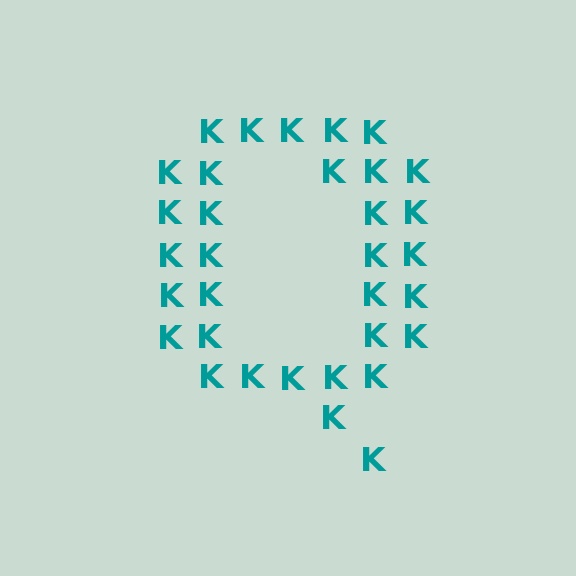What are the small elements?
The small elements are letter K's.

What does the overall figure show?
The overall figure shows the letter Q.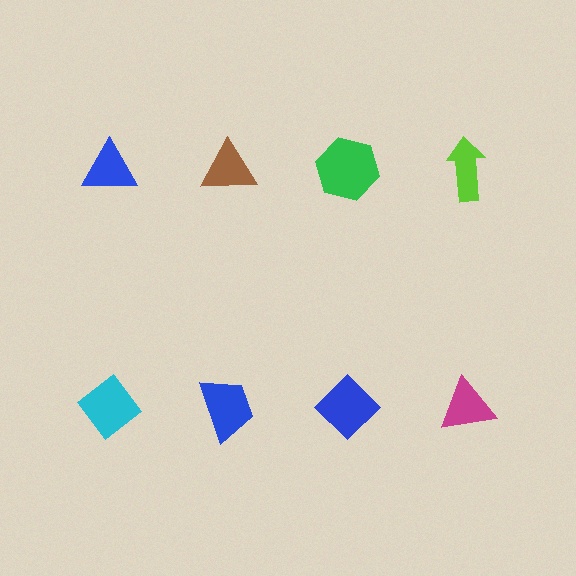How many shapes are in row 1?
4 shapes.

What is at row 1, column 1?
A blue triangle.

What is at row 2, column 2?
A blue trapezoid.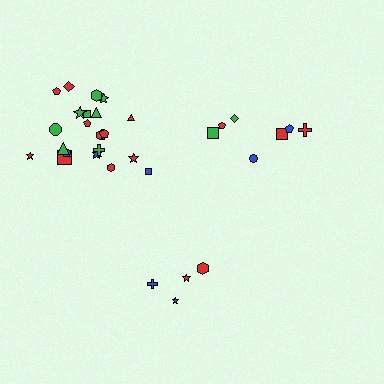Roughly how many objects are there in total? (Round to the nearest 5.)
Roughly 35 objects in total.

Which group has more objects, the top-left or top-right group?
The top-left group.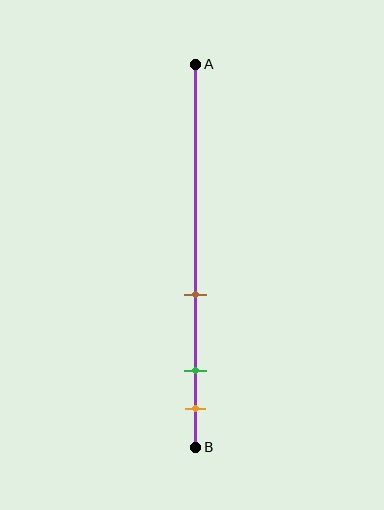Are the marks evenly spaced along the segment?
No, the marks are not evenly spaced.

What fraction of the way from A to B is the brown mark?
The brown mark is approximately 60% (0.6) of the way from A to B.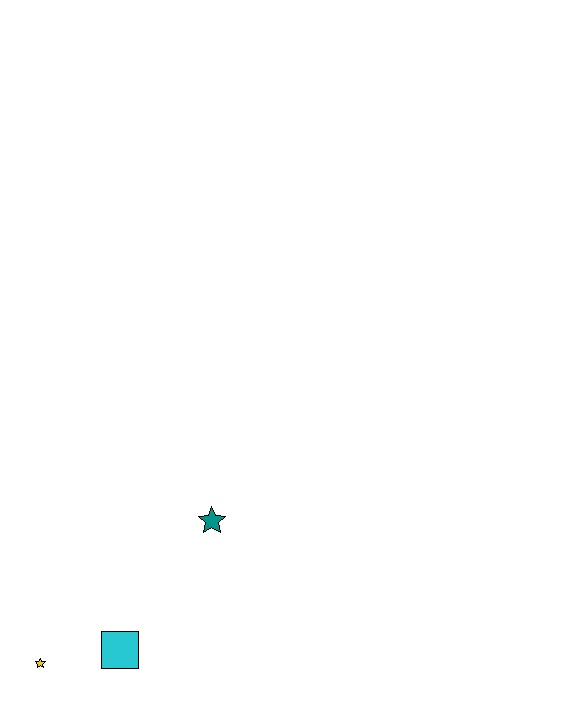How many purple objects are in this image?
There are no purple objects.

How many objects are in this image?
There are 3 objects.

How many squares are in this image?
There is 1 square.